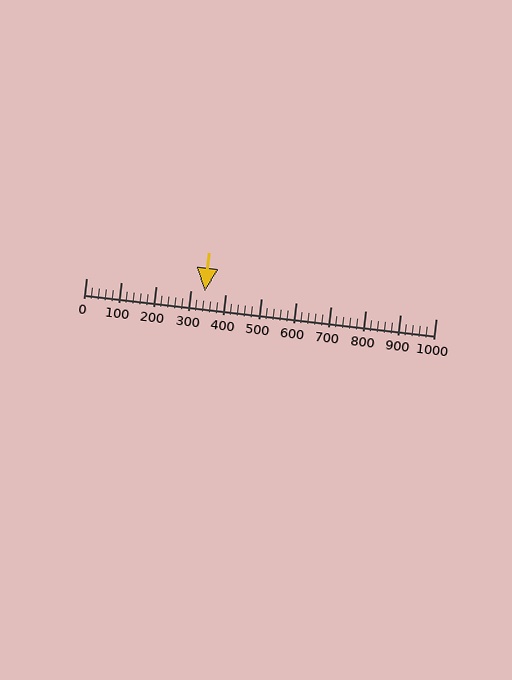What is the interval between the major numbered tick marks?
The major tick marks are spaced 100 units apart.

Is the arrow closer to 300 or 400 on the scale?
The arrow is closer to 300.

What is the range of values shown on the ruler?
The ruler shows values from 0 to 1000.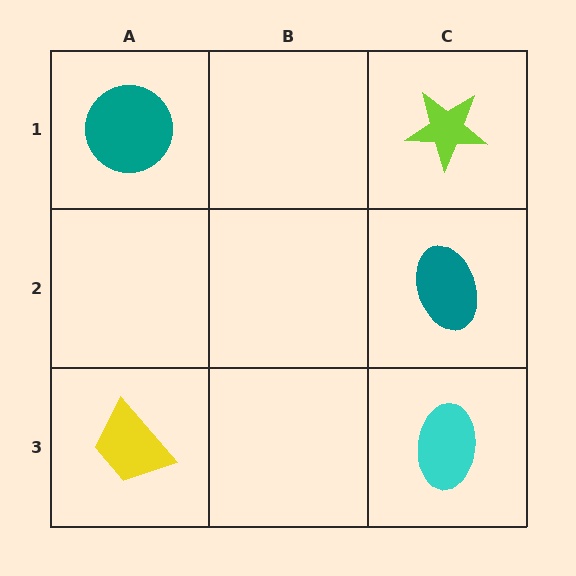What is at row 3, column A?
A yellow trapezoid.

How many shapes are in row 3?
2 shapes.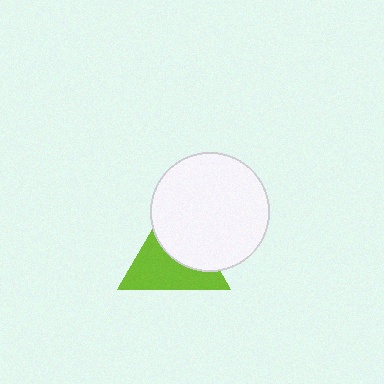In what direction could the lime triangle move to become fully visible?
The lime triangle could move toward the lower-left. That would shift it out from behind the white circle entirely.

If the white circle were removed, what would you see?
You would see the complete lime triangle.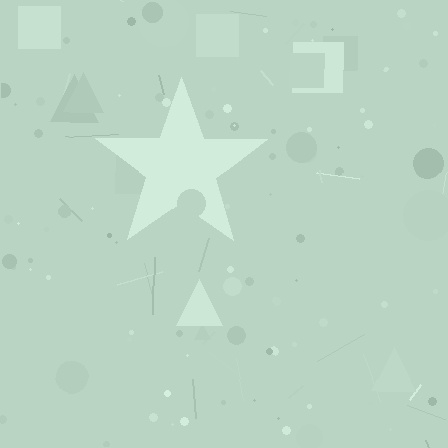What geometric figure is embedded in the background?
A star is embedded in the background.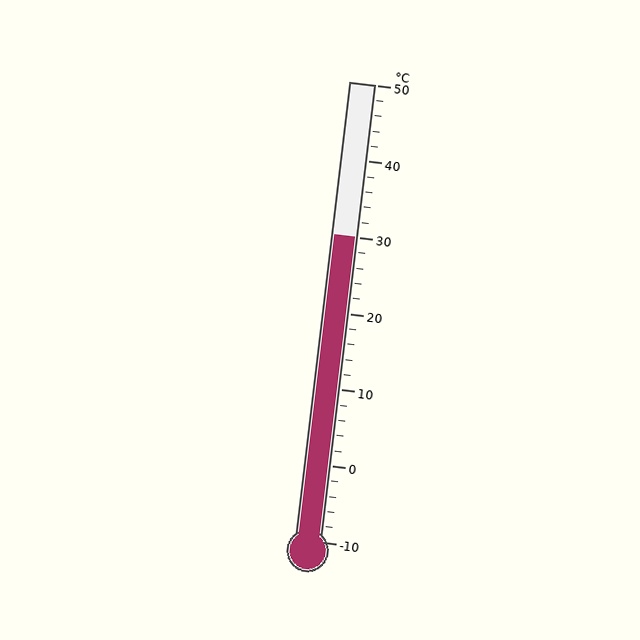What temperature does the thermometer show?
The thermometer shows approximately 30°C.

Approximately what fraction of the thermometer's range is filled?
The thermometer is filled to approximately 65% of its range.